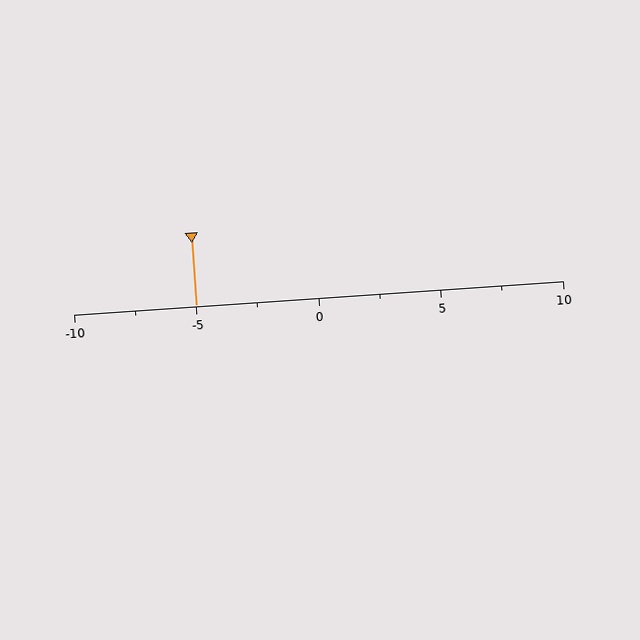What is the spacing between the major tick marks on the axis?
The major ticks are spaced 5 apart.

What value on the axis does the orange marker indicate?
The marker indicates approximately -5.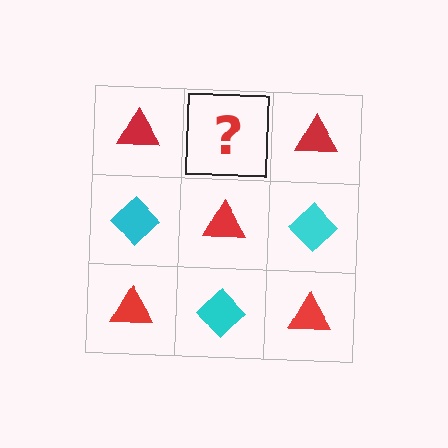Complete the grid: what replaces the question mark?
The question mark should be replaced with a cyan diamond.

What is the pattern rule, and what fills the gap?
The rule is that it alternates red triangle and cyan diamond in a checkerboard pattern. The gap should be filled with a cyan diamond.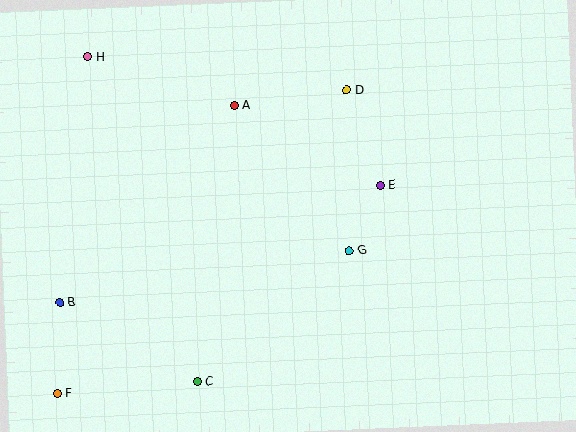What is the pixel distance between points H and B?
The distance between H and B is 247 pixels.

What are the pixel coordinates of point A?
Point A is at (234, 106).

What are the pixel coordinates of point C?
Point C is at (197, 382).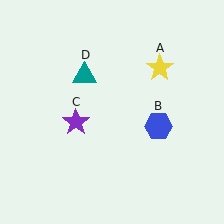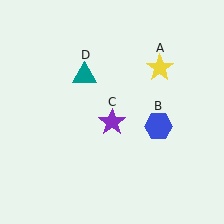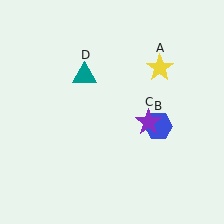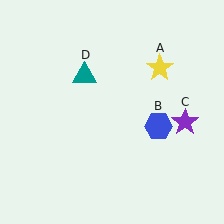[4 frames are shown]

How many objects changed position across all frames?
1 object changed position: purple star (object C).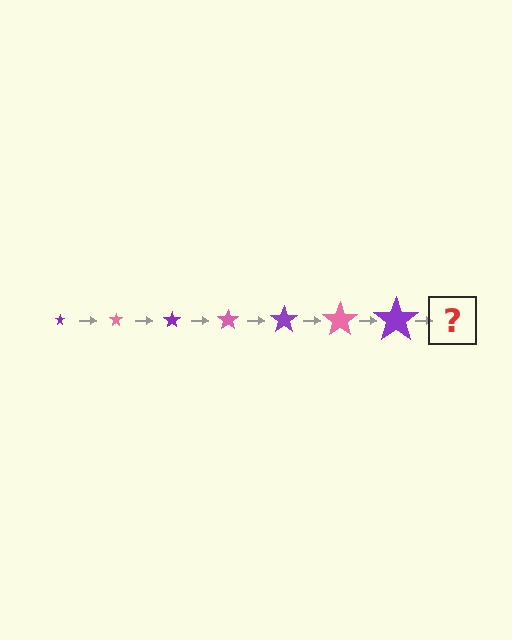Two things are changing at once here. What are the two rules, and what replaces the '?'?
The two rules are that the star grows larger each step and the color cycles through purple and pink. The '?' should be a pink star, larger than the previous one.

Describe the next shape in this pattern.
It should be a pink star, larger than the previous one.